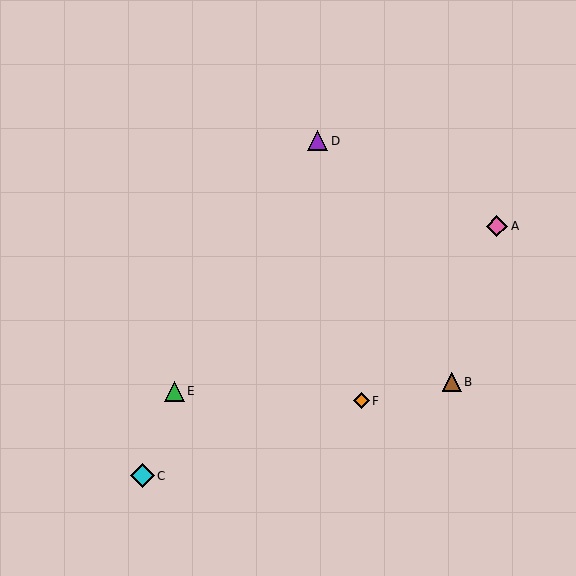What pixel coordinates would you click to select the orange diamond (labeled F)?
Click at (361, 401) to select the orange diamond F.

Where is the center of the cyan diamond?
The center of the cyan diamond is at (142, 476).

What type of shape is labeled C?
Shape C is a cyan diamond.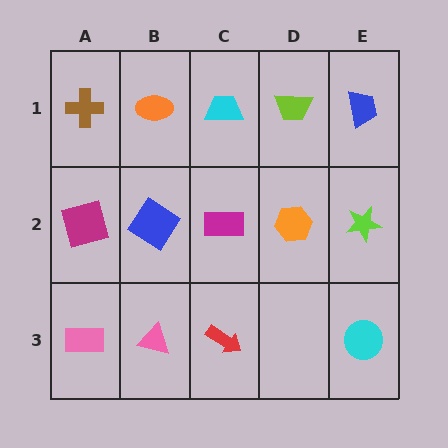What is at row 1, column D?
A lime trapezoid.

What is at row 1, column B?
An orange ellipse.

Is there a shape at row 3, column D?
No, that cell is empty.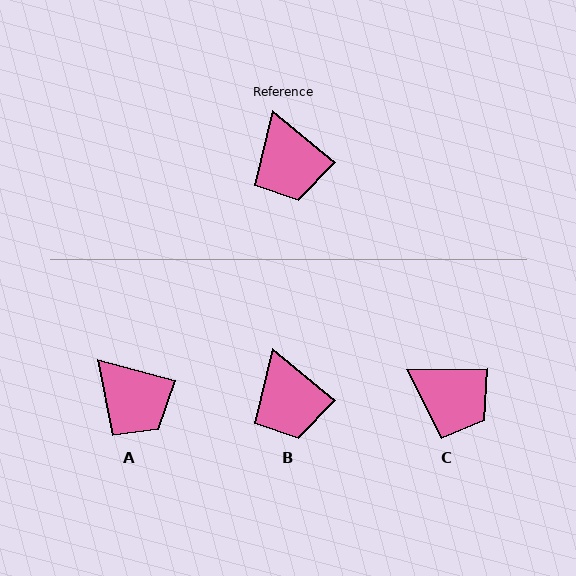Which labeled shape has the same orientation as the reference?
B.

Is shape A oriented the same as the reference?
No, it is off by about 25 degrees.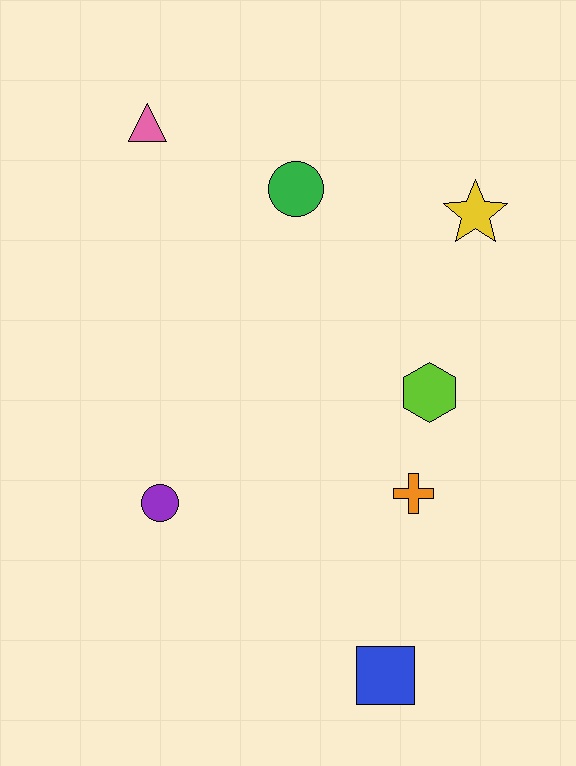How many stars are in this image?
There is 1 star.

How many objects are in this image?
There are 7 objects.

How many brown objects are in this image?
There are no brown objects.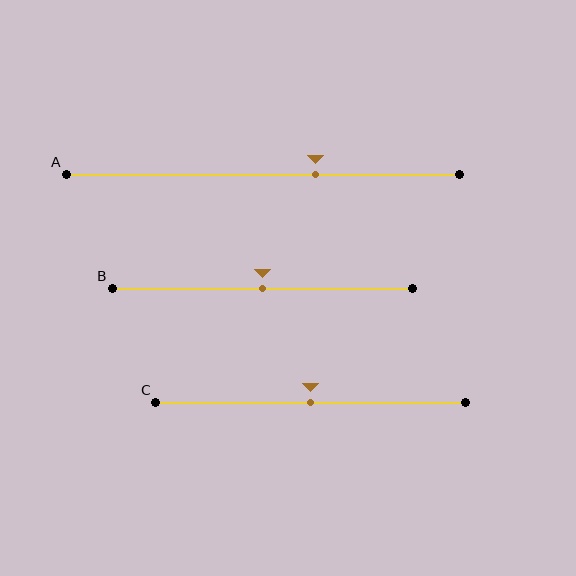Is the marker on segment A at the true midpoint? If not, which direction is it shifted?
No, the marker on segment A is shifted to the right by about 13% of the segment length.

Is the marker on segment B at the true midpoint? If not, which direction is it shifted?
Yes, the marker on segment B is at the true midpoint.